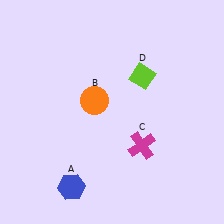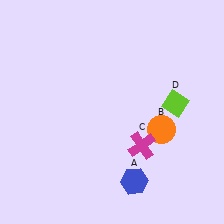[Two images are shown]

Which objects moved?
The objects that moved are: the blue hexagon (A), the orange circle (B), the lime diamond (D).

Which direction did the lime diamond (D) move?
The lime diamond (D) moved right.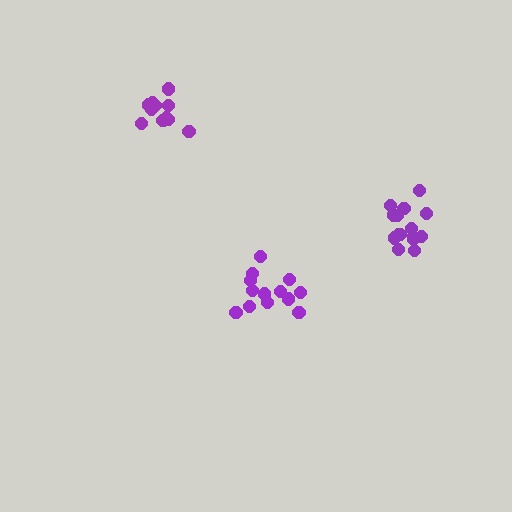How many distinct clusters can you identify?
There are 3 distinct clusters.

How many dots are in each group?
Group 1: 12 dots, Group 2: 16 dots, Group 3: 13 dots (41 total).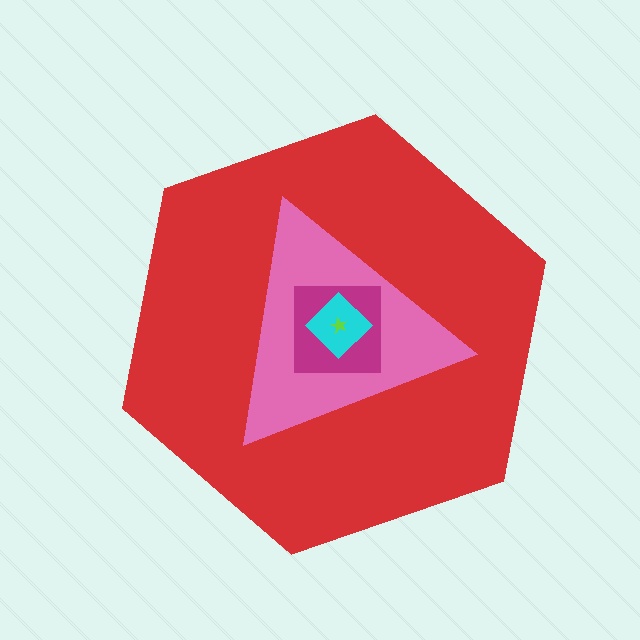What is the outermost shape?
The red hexagon.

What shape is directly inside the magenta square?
The cyan diamond.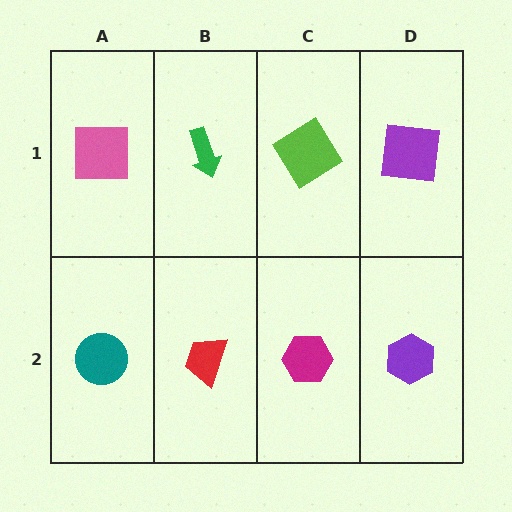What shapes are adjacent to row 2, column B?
A green arrow (row 1, column B), a teal circle (row 2, column A), a magenta hexagon (row 2, column C).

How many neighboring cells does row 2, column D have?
2.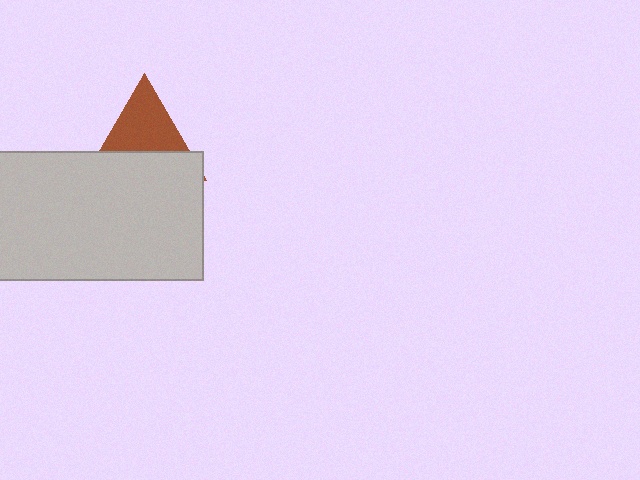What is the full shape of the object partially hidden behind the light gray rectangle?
The partially hidden object is a brown triangle.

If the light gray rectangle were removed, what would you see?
You would see the complete brown triangle.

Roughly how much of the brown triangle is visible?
About half of it is visible (roughly 53%).